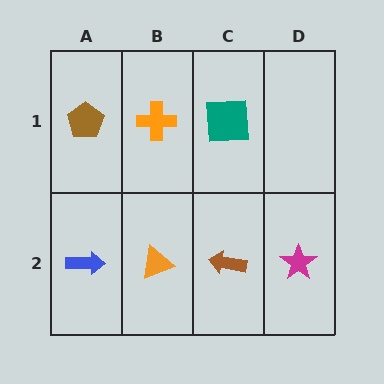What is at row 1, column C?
A teal square.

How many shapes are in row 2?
4 shapes.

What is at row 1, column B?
An orange cross.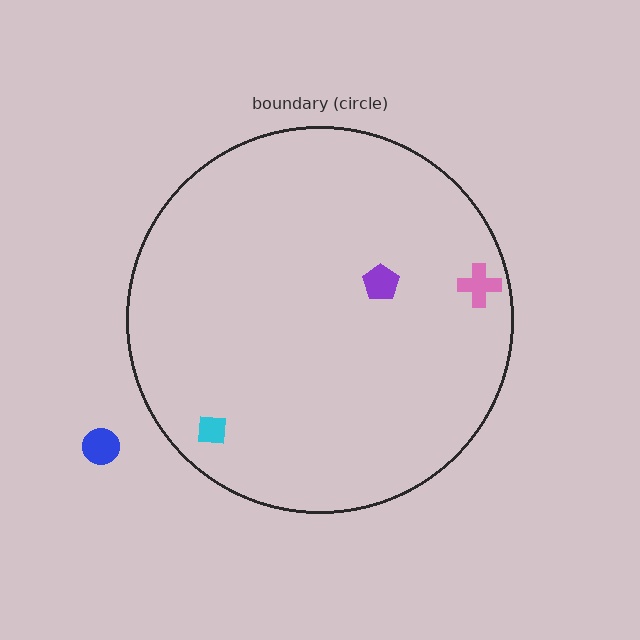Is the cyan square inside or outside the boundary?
Inside.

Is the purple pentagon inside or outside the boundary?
Inside.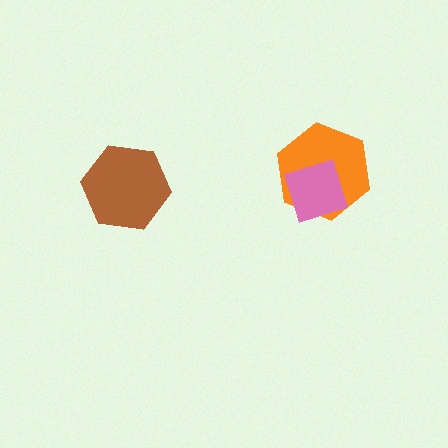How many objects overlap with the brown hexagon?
0 objects overlap with the brown hexagon.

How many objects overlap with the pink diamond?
1 object overlaps with the pink diamond.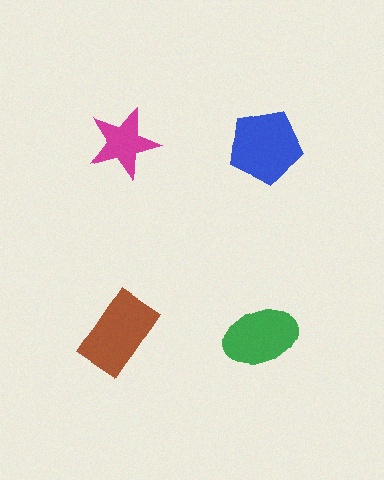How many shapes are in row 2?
2 shapes.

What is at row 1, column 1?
A magenta star.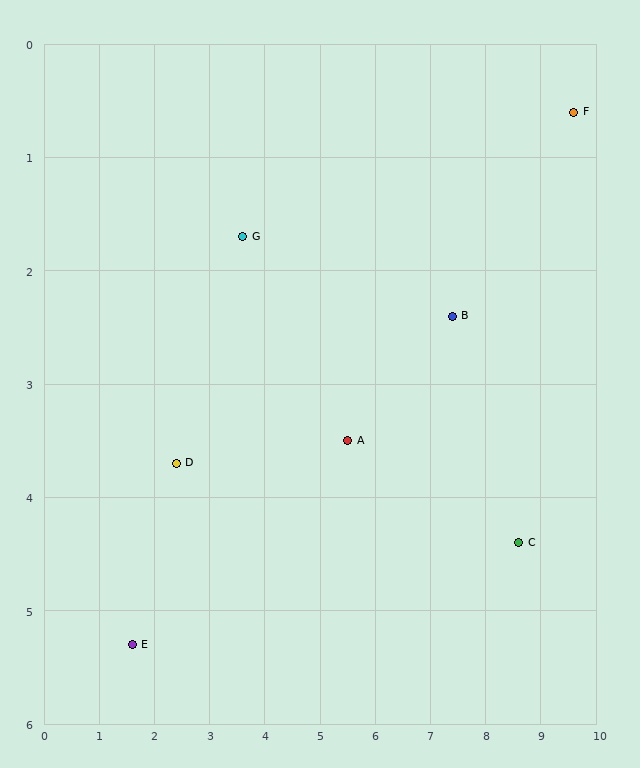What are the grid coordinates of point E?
Point E is at approximately (1.6, 5.3).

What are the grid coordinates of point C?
Point C is at approximately (8.6, 4.4).